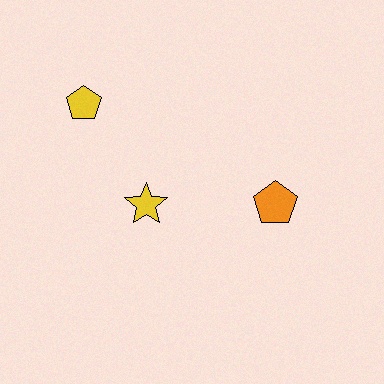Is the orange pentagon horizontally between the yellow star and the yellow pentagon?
No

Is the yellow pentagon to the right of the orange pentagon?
No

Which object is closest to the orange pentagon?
The yellow star is closest to the orange pentagon.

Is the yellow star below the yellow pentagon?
Yes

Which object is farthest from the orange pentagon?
The yellow pentagon is farthest from the orange pentagon.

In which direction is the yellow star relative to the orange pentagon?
The yellow star is to the left of the orange pentagon.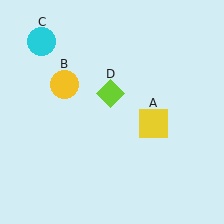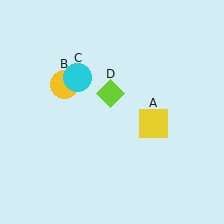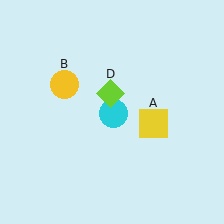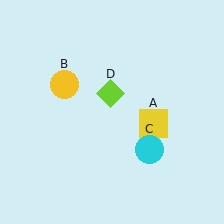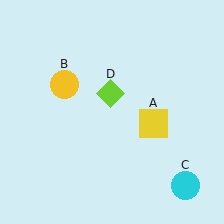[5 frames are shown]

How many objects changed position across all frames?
1 object changed position: cyan circle (object C).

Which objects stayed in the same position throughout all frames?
Yellow square (object A) and yellow circle (object B) and lime diamond (object D) remained stationary.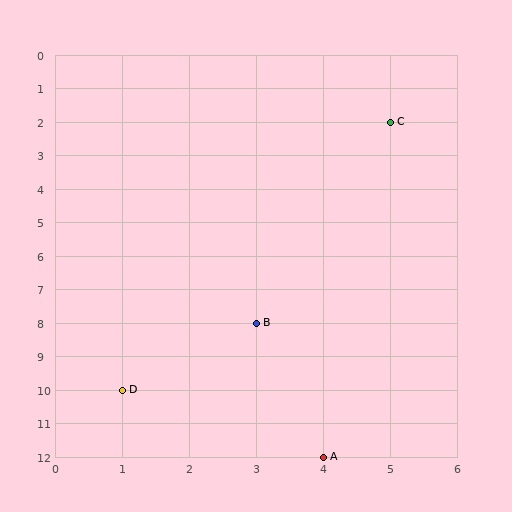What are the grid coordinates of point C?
Point C is at grid coordinates (5, 2).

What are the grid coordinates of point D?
Point D is at grid coordinates (1, 10).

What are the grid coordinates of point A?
Point A is at grid coordinates (4, 12).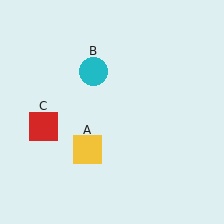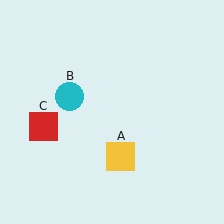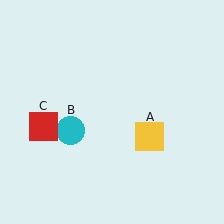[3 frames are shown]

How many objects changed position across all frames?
2 objects changed position: yellow square (object A), cyan circle (object B).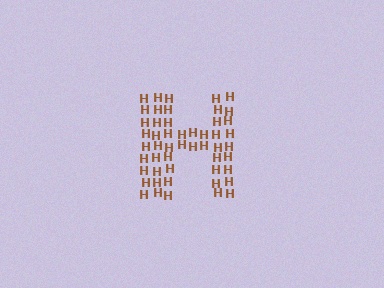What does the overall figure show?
The overall figure shows the letter H.